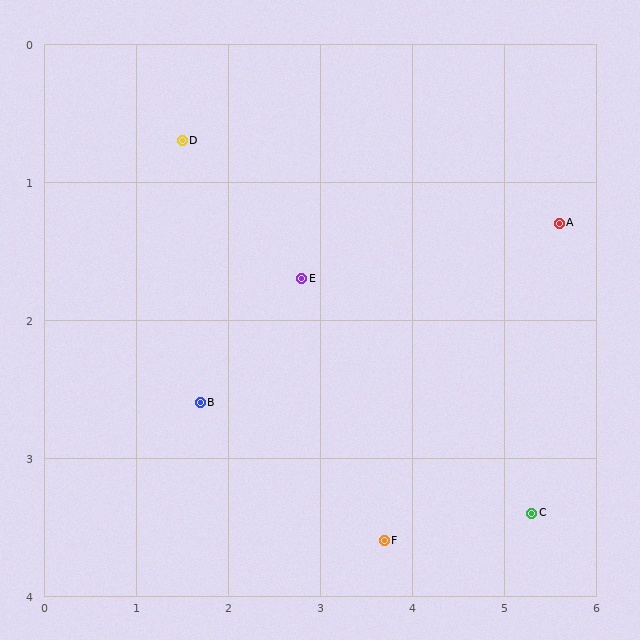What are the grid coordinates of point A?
Point A is at approximately (5.6, 1.3).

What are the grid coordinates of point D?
Point D is at approximately (1.5, 0.7).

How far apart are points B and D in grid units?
Points B and D are about 1.9 grid units apart.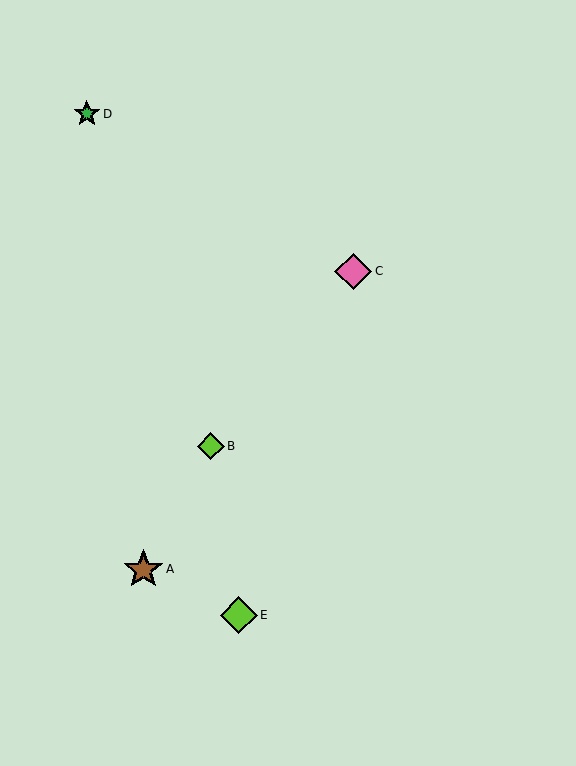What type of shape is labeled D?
Shape D is a green star.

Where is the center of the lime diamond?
The center of the lime diamond is at (239, 615).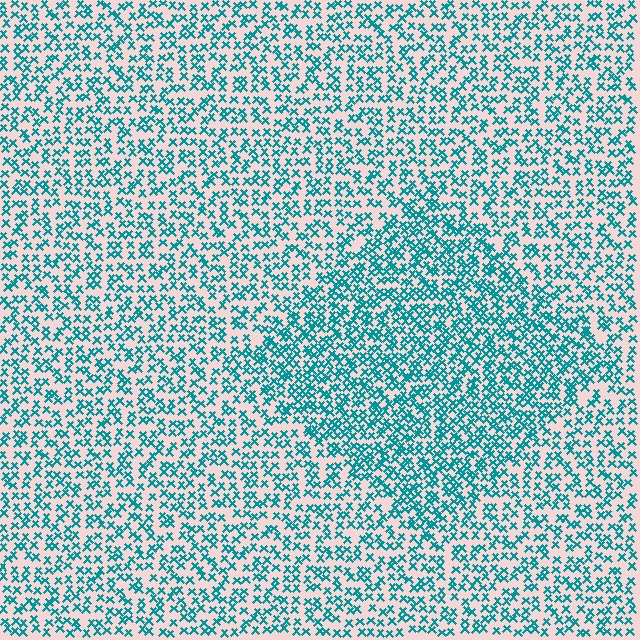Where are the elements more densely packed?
The elements are more densely packed inside the diamond boundary.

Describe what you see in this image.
The image contains small teal elements arranged at two different densities. A diamond-shaped region is visible where the elements are more densely packed than the surrounding area.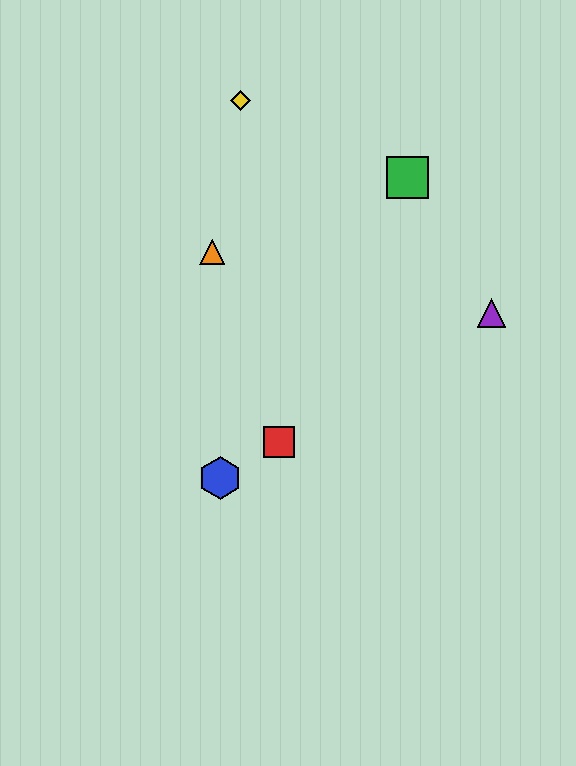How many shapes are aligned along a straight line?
3 shapes (the red square, the blue hexagon, the purple triangle) are aligned along a straight line.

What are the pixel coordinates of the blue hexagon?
The blue hexagon is at (220, 478).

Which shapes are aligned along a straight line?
The red square, the blue hexagon, the purple triangle are aligned along a straight line.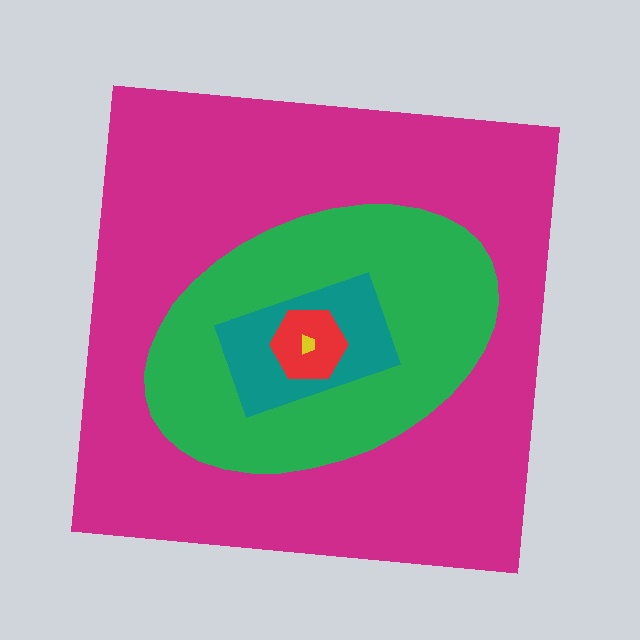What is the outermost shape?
The magenta square.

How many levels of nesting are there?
5.